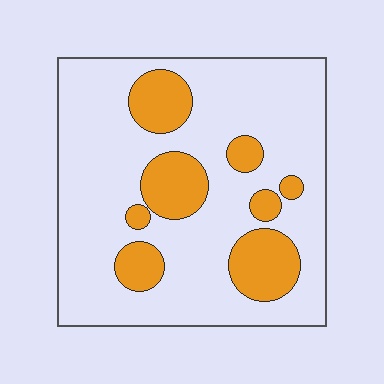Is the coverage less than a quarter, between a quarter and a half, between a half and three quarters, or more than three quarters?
Less than a quarter.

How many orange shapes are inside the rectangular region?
8.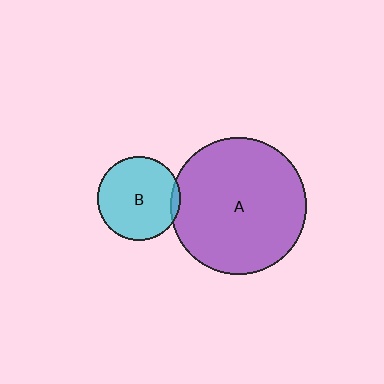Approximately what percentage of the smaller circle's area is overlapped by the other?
Approximately 5%.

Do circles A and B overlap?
Yes.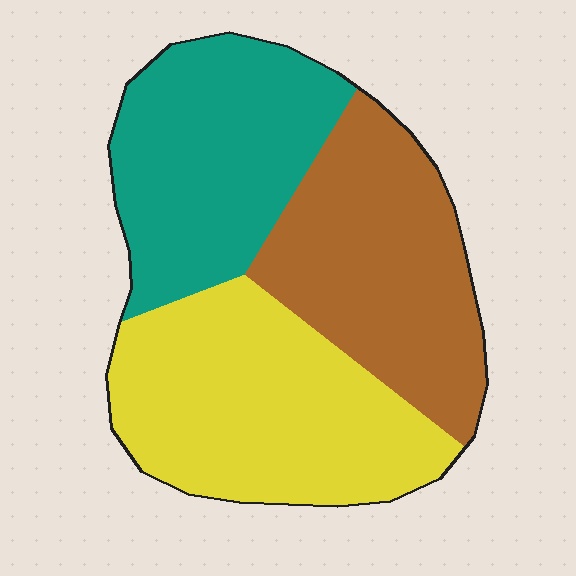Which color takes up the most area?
Yellow, at roughly 35%.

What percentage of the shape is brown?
Brown covers 32% of the shape.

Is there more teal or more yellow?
Yellow.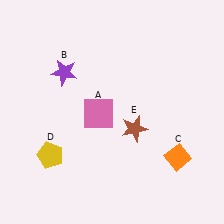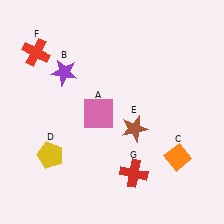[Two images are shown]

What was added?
A red cross (F), a red cross (G) were added in Image 2.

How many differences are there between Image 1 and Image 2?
There are 2 differences between the two images.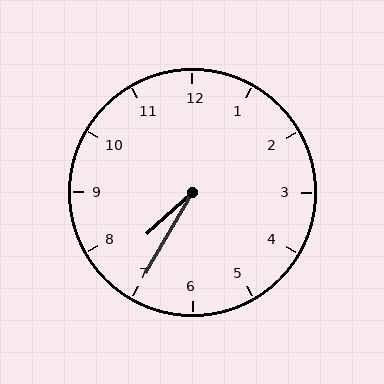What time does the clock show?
7:35.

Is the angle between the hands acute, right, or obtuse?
It is acute.